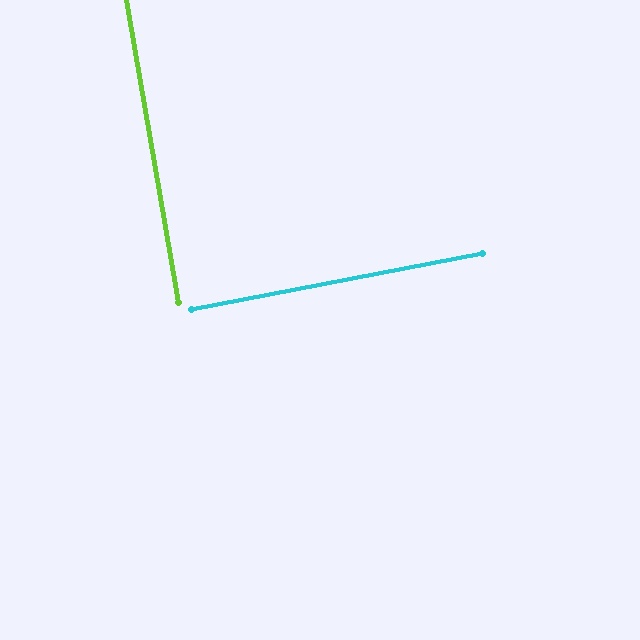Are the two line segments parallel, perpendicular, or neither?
Perpendicular — they meet at approximately 89°.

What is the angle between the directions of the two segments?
Approximately 89 degrees.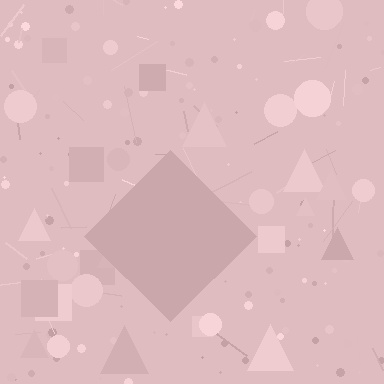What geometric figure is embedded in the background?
A diamond is embedded in the background.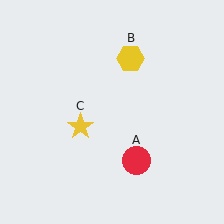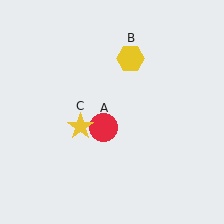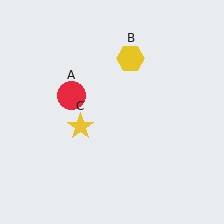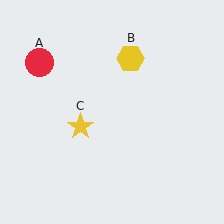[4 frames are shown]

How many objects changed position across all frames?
1 object changed position: red circle (object A).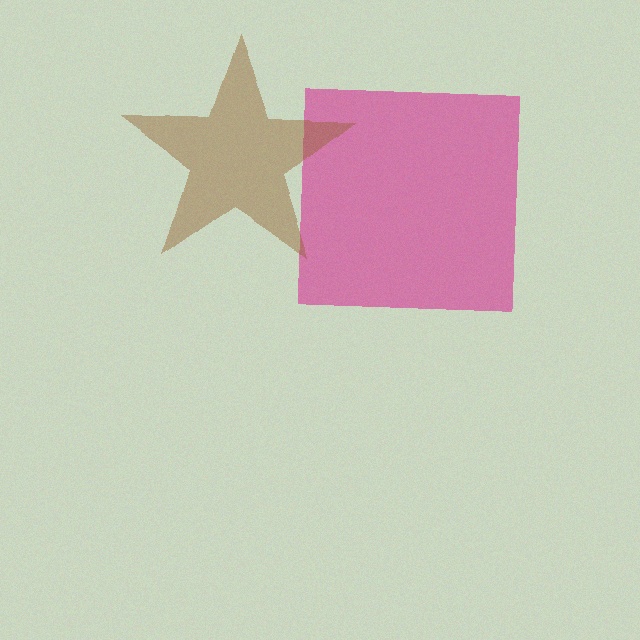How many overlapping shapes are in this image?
There are 2 overlapping shapes in the image.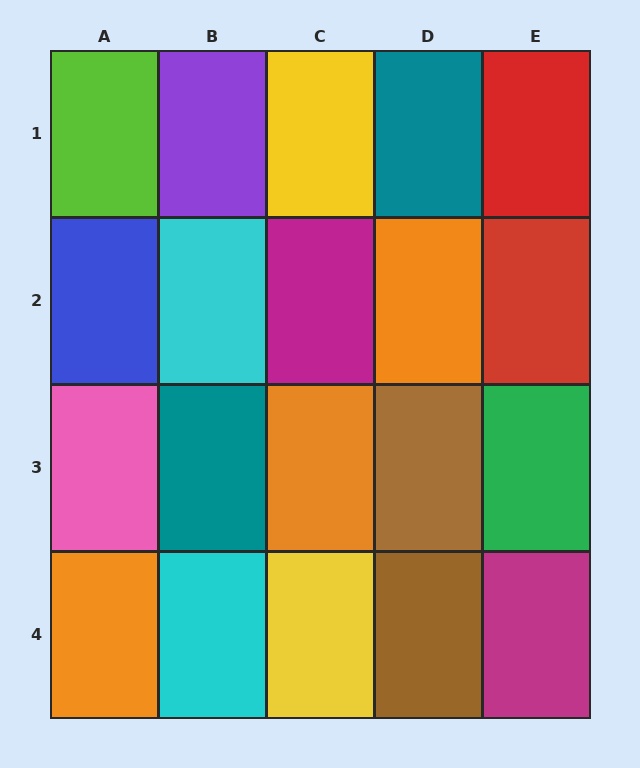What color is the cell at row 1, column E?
Red.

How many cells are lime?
1 cell is lime.